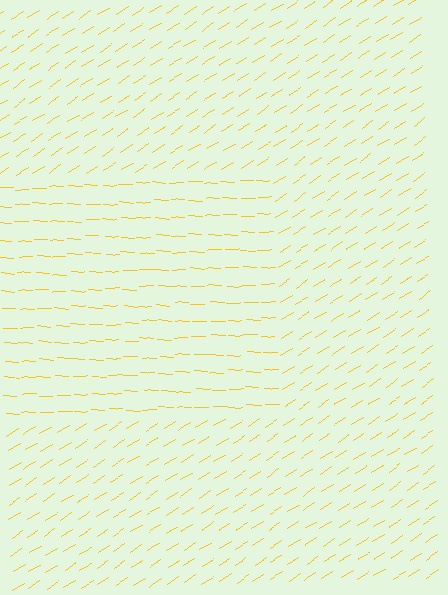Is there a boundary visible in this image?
Yes, there is a texture boundary formed by a change in line orientation.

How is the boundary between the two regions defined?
The boundary is defined purely by a change in line orientation (approximately 35 degrees difference). All lines are the same color and thickness.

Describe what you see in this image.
The image is filled with small yellow line segments. A rectangle region in the image has lines oriented differently from the surrounding lines, creating a visible texture boundary.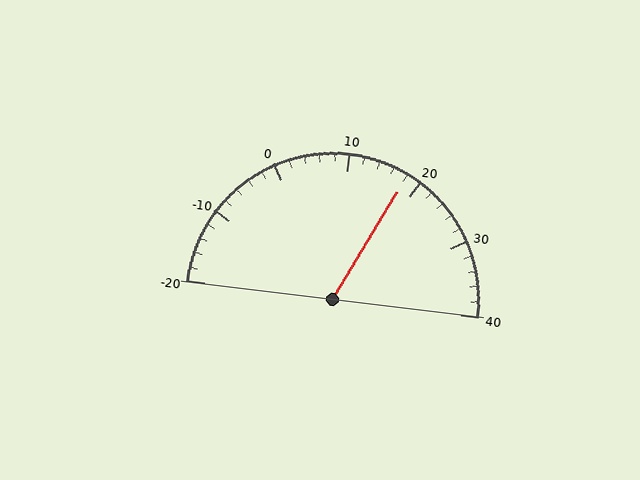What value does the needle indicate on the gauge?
The needle indicates approximately 18.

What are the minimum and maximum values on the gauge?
The gauge ranges from -20 to 40.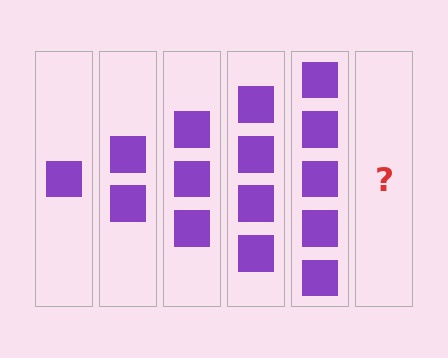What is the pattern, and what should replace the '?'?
The pattern is that each step adds one more square. The '?' should be 6 squares.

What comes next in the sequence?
The next element should be 6 squares.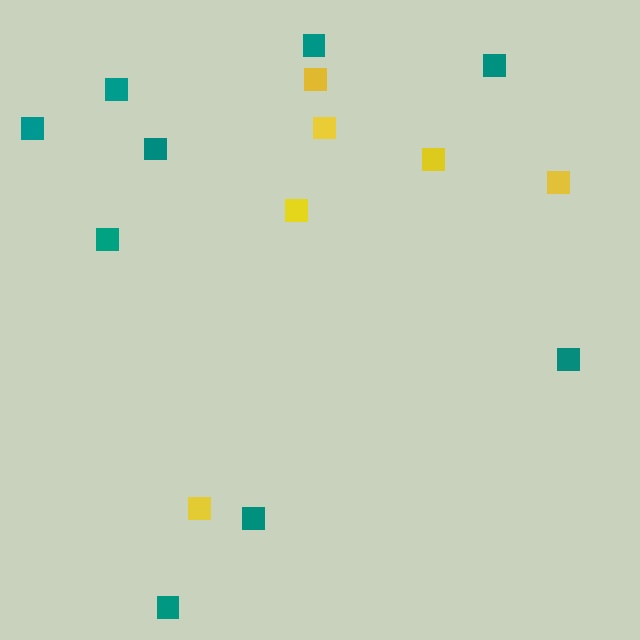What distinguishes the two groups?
There are 2 groups: one group of teal squares (9) and one group of yellow squares (6).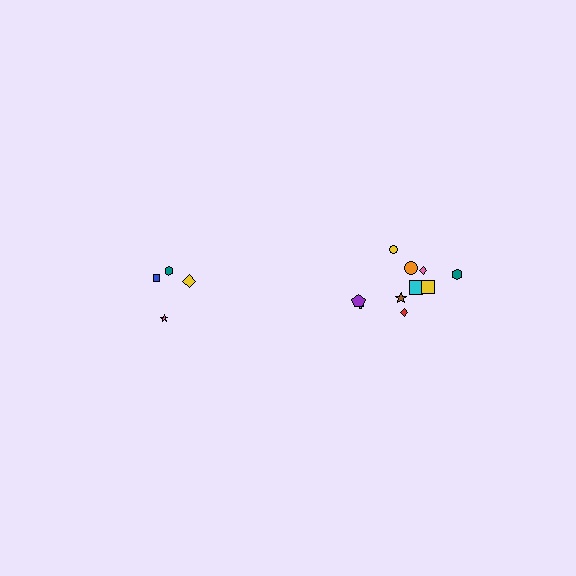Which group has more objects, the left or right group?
The right group.